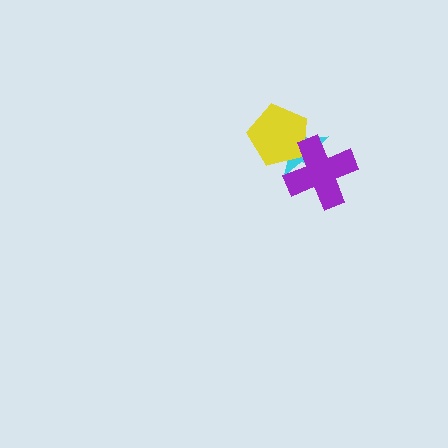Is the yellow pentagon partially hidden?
Yes, it is partially covered by another shape.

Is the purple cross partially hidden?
No, no other shape covers it.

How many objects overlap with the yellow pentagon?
2 objects overlap with the yellow pentagon.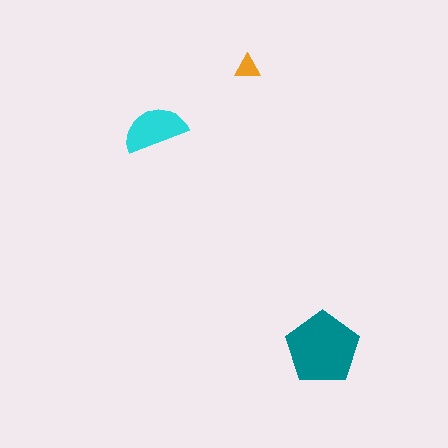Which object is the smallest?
The orange triangle.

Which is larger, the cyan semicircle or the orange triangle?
The cyan semicircle.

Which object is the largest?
The teal pentagon.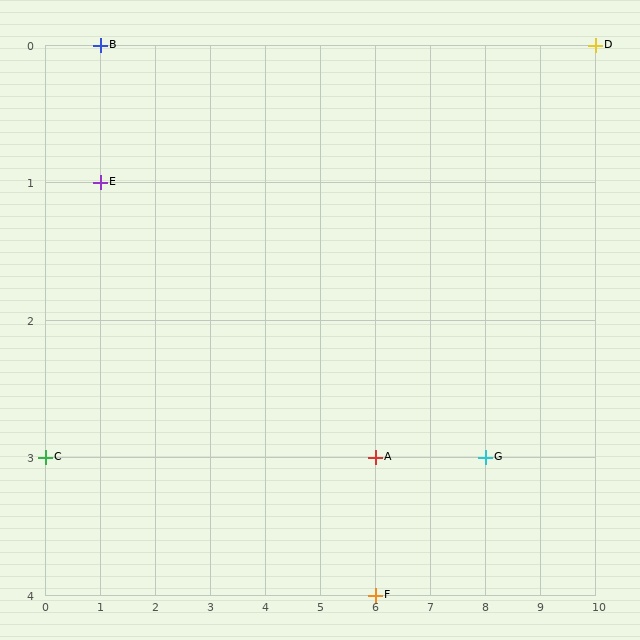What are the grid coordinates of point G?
Point G is at grid coordinates (8, 3).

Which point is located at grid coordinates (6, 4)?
Point F is at (6, 4).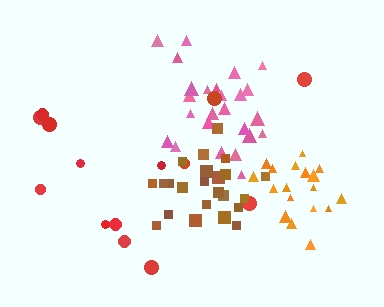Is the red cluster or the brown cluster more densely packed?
Brown.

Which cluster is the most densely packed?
Orange.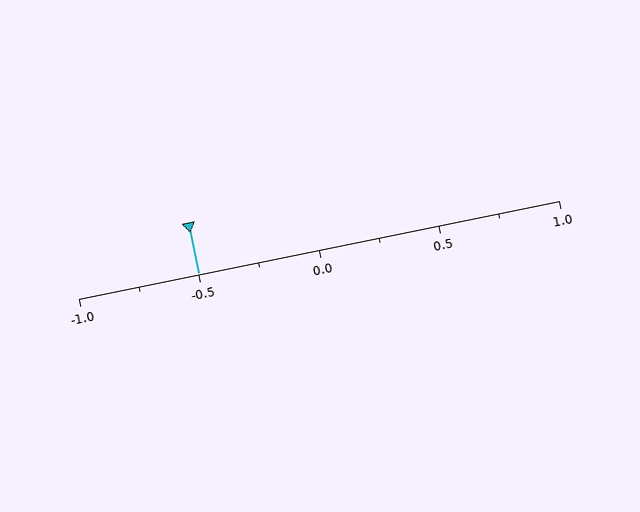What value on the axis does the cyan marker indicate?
The marker indicates approximately -0.5.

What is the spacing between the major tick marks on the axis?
The major ticks are spaced 0.5 apart.